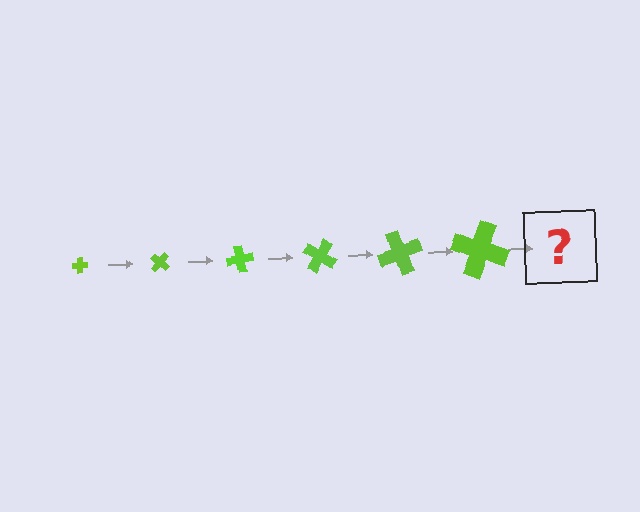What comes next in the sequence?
The next element should be a cross, larger than the previous one and rotated 240 degrees from the start.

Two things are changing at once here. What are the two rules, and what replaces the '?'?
The two rules are that the cross grows larger each step and it rotates 40 degrees each step. The '?' should be a cross, larger than the previous one and rotated 240 degrees from the start.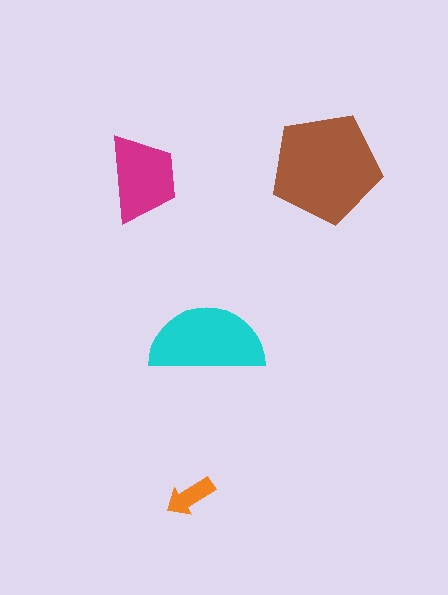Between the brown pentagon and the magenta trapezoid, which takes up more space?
The brown pentagon.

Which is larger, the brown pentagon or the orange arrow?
The brown pentagon.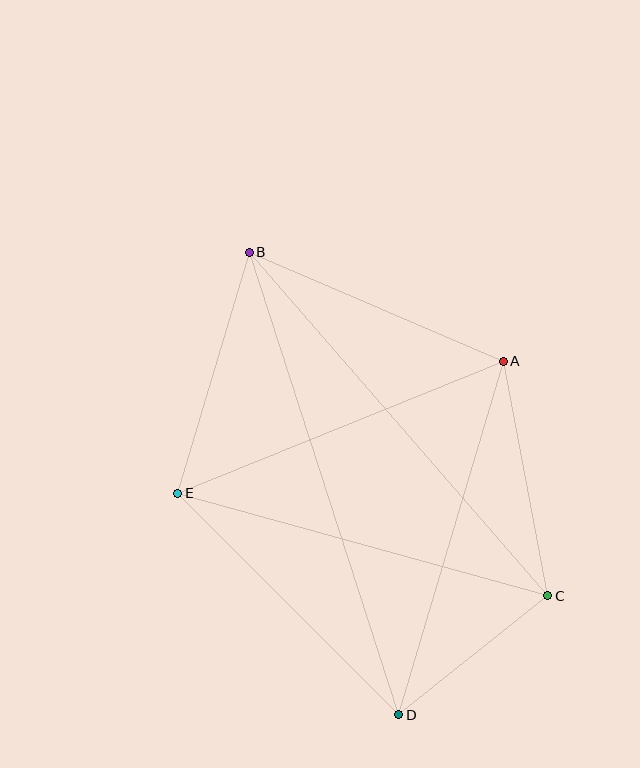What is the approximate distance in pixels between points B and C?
The distance between B and C is approximately 455 pixels.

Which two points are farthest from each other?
Points B and D are farthest from each other.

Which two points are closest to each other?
Points C and D are closest to each other.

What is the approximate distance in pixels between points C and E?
The distance between C and E is approximately 384 pixels.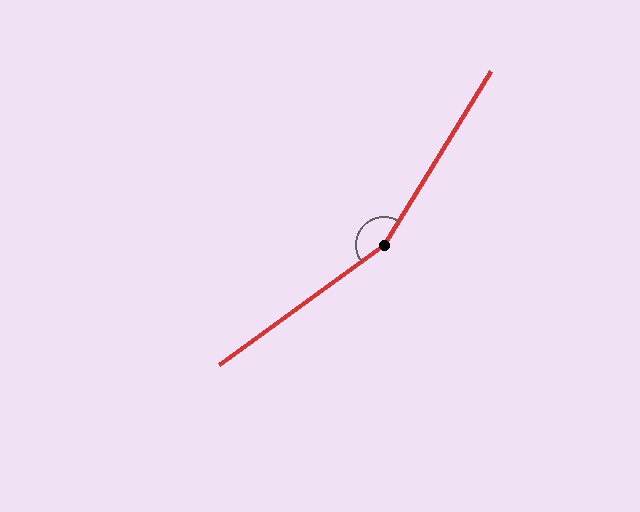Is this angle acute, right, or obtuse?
It is obtuse.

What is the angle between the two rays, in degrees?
Approximately 158 degrees.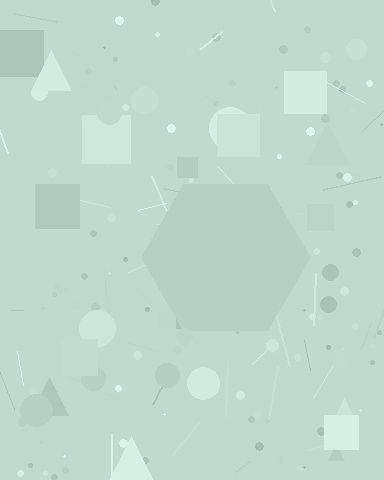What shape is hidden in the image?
A hexagon is hidden in the image.